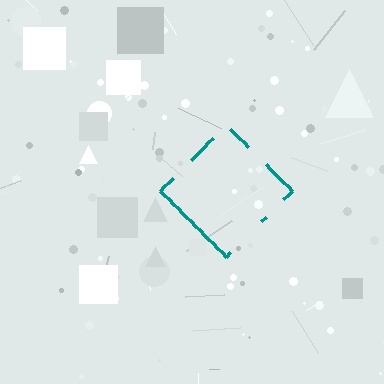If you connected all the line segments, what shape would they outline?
They would outline a diamond.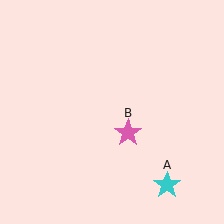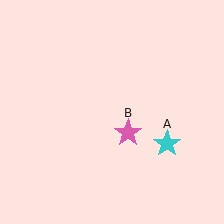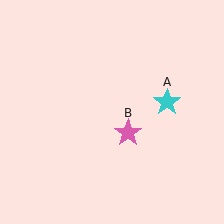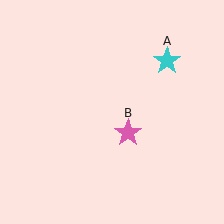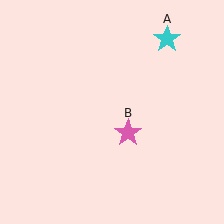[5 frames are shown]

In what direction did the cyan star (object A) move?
The cyan star (object A) moved up.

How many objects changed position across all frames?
1 object changed position: cyan star (object A).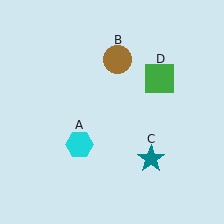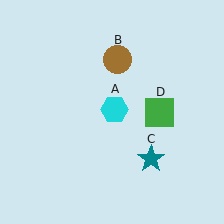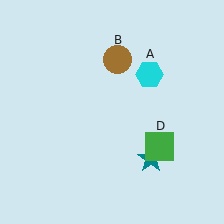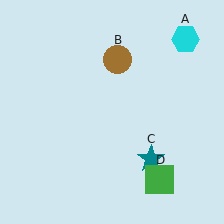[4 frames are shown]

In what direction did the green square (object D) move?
The green square (object D) moved down.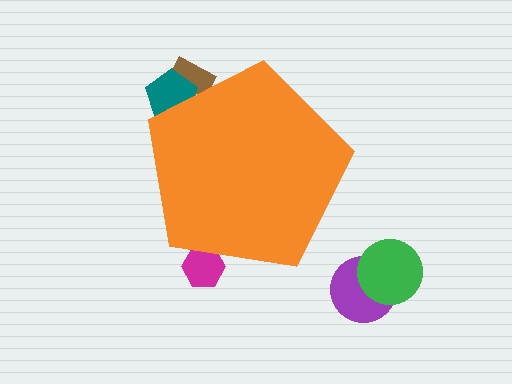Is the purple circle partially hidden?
No, the purple circle is fully visible.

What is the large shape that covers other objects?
An orange pentagon.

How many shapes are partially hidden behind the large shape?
3 shapes are partially hidden.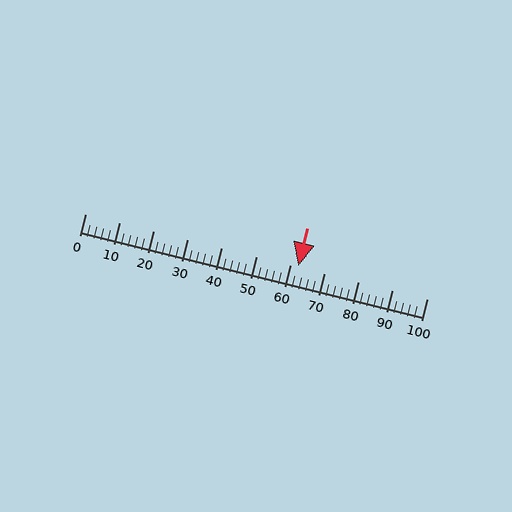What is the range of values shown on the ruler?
The ruler shows values from 0 to 100.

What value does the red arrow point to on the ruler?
The red arrow points to approximately 62.